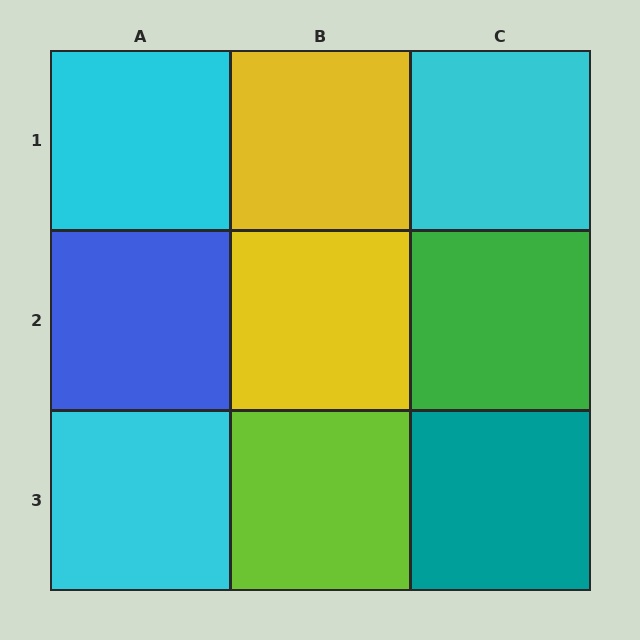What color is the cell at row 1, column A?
Cyan.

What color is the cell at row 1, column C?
Cyan.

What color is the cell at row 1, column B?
Yellow.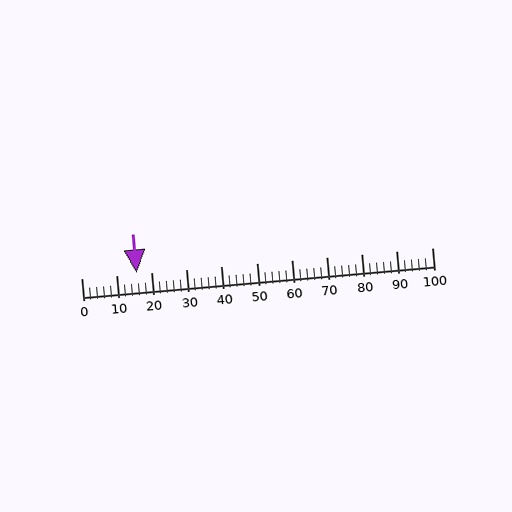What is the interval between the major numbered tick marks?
The major tick marks are spaced 10 units apart.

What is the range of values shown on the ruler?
The ruler shows values from 0 to 100.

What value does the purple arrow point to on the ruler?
The purple arrow points to approximately 16.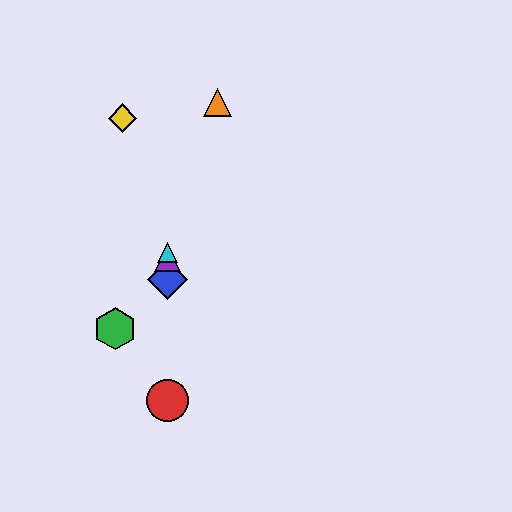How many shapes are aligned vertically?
4 shapes (the red circle, the blue diamond, the purple triangle, the cyan triangle) are aligned vertically.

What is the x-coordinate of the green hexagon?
The green hexagon is at x≈115.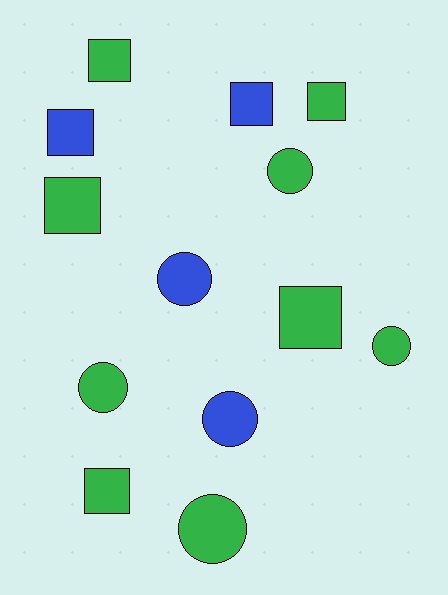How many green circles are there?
There are 4 green circles.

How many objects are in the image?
There are 13 objects.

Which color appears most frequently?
Green, with 9 objects.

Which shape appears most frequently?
Square, with 7 objects.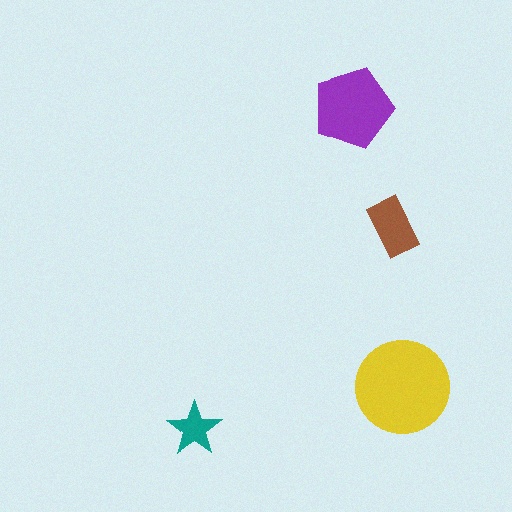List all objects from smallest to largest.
The teal star, the brown rectangle, the purple pentagon, the yellow circle.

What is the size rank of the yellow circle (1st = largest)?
1st.